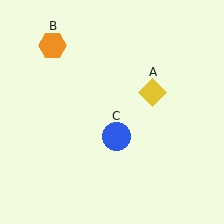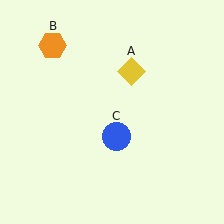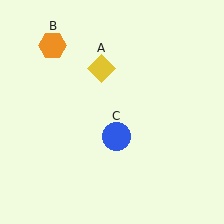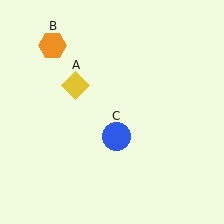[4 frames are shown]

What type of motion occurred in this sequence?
The yellow diamond (object A) rotated counterclockwise around the center of the scene.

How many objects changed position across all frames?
1 object changed position: yellow diamond (object A).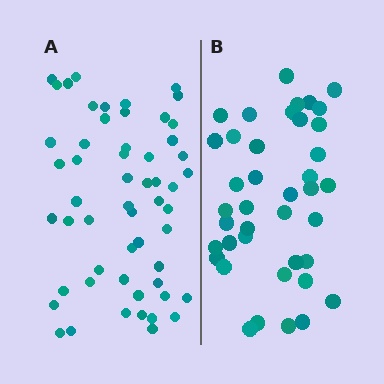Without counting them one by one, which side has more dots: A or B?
Region A (the left region) has more dots.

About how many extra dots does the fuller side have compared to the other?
Region A has approximately 15 more dots than region B.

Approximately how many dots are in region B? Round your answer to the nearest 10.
About 40 dots.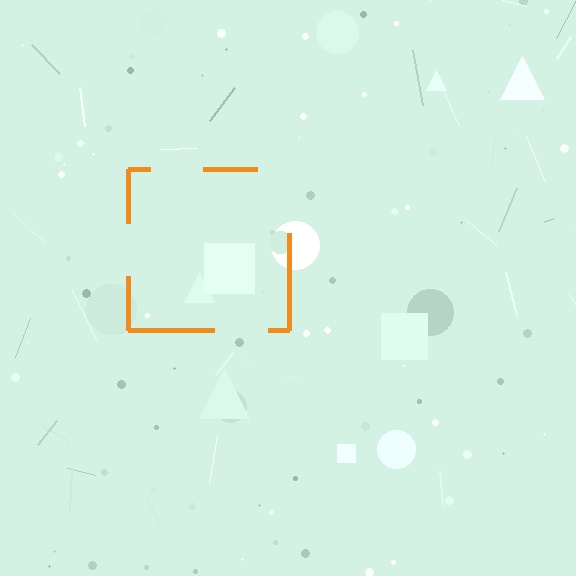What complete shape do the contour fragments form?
The contour fragments form a square.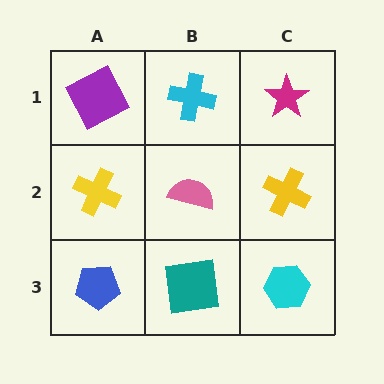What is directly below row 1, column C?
A yellow cross.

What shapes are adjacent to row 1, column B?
A pink semicircle (row 2, column B), a purple square (row 1, column A), a magenta star (row 1, column C).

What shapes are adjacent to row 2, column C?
A magenta star (row 1, column C), a cyan hexagon (row 3, column C), a pink semicircle (row 2, column B).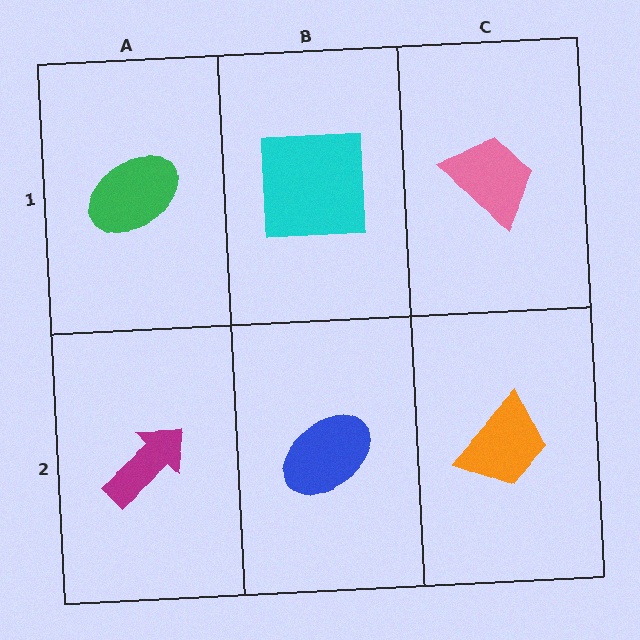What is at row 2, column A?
A magenta arrow.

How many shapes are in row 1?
3 shapes.